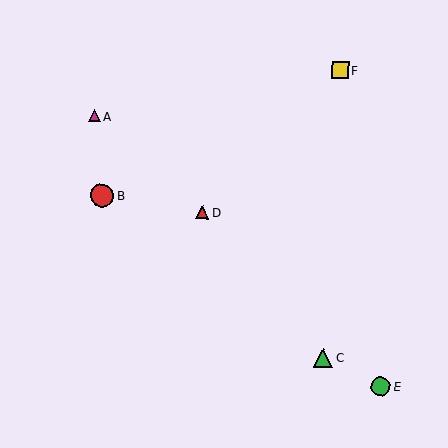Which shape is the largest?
The red circle (labeled B) is the largest.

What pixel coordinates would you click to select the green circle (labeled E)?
Click at (381, 387) to select the green circle E.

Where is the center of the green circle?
The center of the green circle is at (381, 387).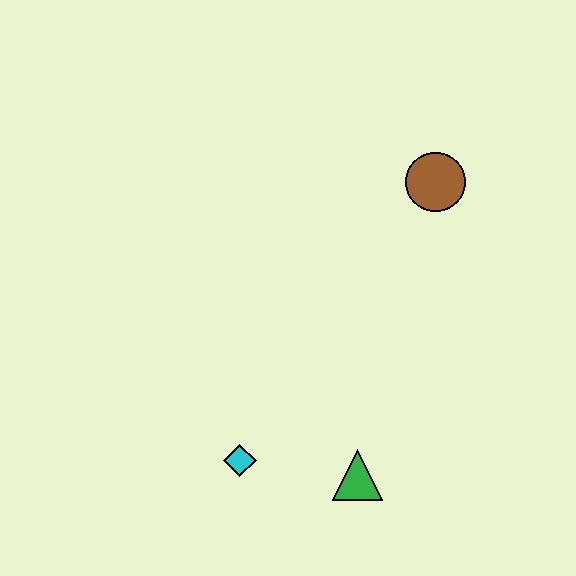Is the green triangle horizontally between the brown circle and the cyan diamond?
Yes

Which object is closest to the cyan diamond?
The green triangle is closest to the cyan diamond.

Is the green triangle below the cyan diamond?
Yes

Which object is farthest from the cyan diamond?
The brown circle is farthest from the cyan diamond.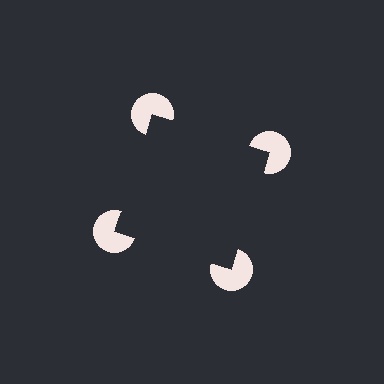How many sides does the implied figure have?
4 sides.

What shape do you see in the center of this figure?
An illusory square — its edges are inferred from the aligned wedge cuts in the pac-man discs, not physically drawn.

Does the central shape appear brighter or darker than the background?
It typically appears slightly darker than the background, even though no actual brightness change is drawn.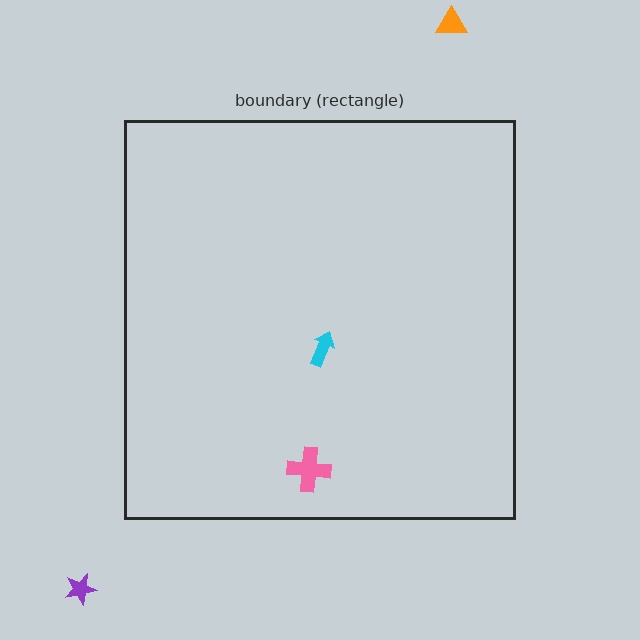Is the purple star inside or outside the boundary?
Outside.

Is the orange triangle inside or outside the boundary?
Outside.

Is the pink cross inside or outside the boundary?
Inside.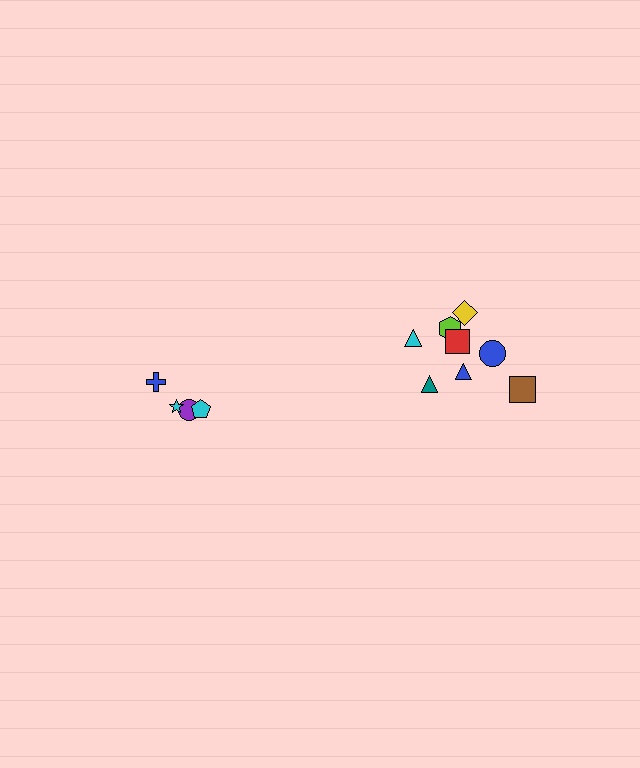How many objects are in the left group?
There are 4 objects.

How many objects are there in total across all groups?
There are 12 objects.